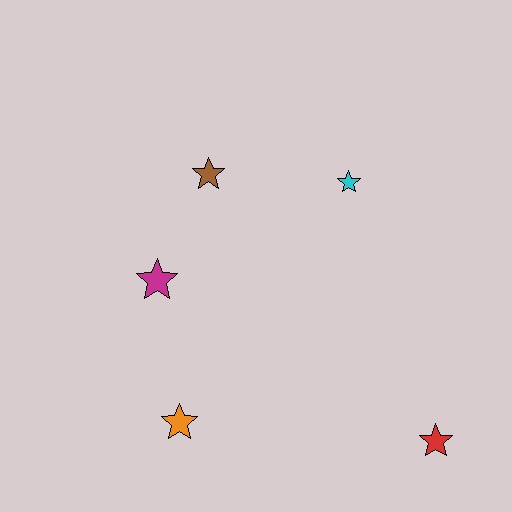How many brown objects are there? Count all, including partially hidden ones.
There is 1 brown object.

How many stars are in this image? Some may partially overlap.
There are 5 stars.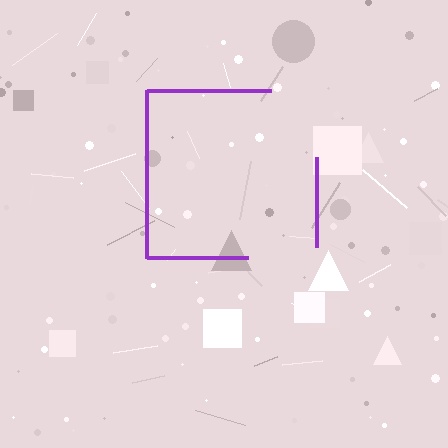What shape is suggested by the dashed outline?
The dashed outline suggests a square.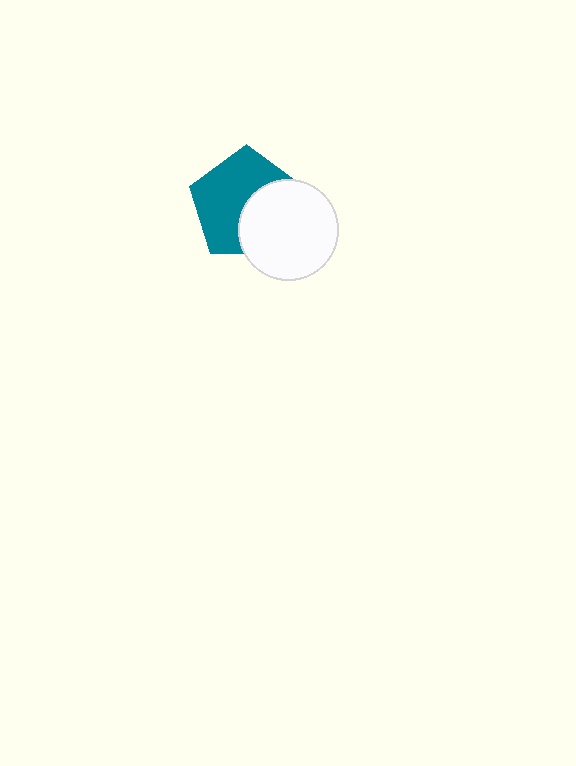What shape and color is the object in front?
The object in front is a white circle.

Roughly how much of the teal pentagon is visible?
About half of it is visible (roughly 59%).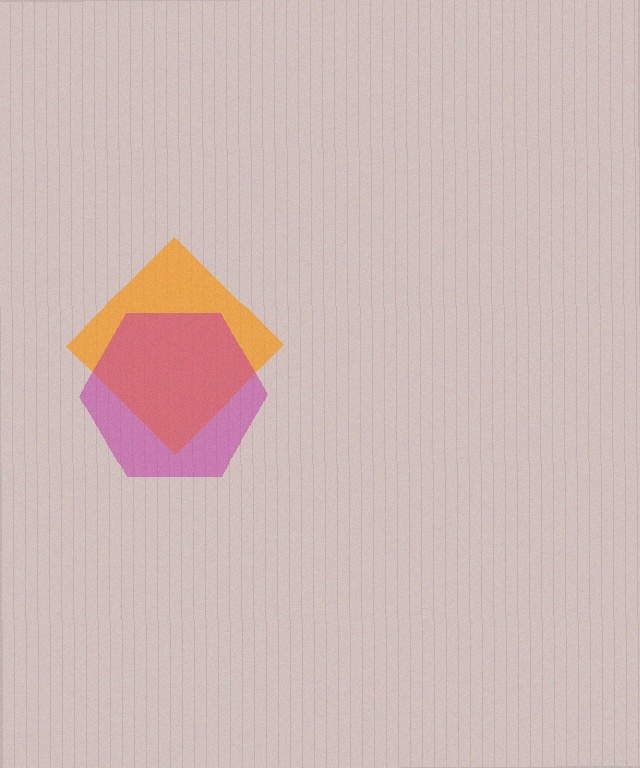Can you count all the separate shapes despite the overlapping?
Yes, there are 2 separate shapes.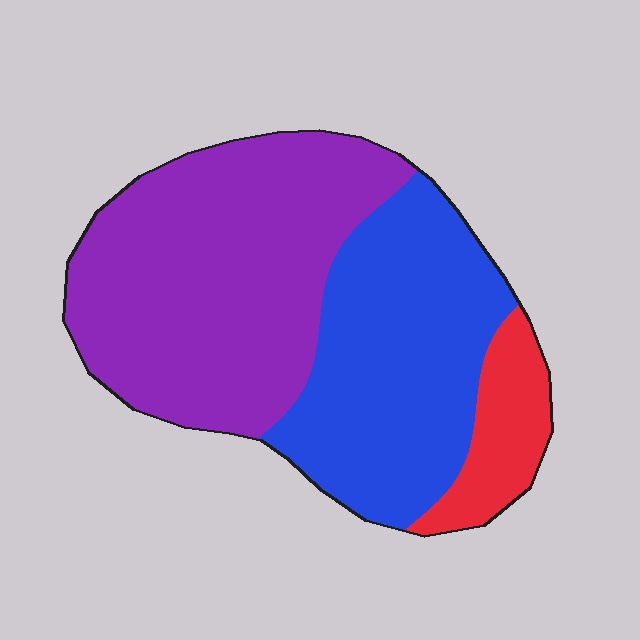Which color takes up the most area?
Purple, at roughly 50%.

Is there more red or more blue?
Blue.